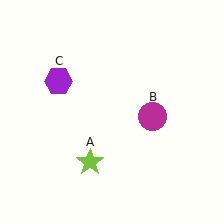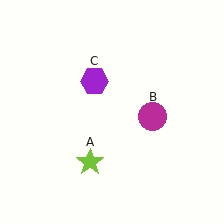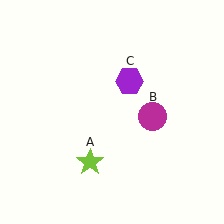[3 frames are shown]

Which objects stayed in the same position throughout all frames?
Lime star (object A) and magenta circle (object B) remained stationary.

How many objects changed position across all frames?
1 object changed position: purple hexagon (object C).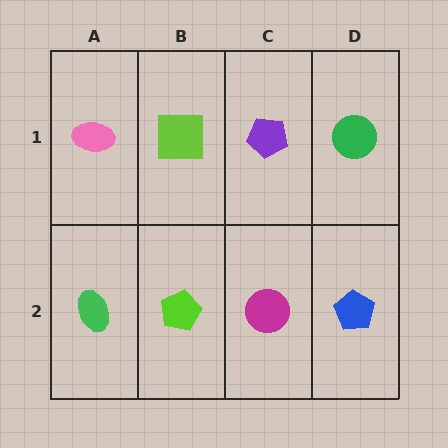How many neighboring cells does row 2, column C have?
3.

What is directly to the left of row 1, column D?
A purple pentagon.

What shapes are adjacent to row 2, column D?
A green circle (row 1, column D), a magenta circle (row 2, column C).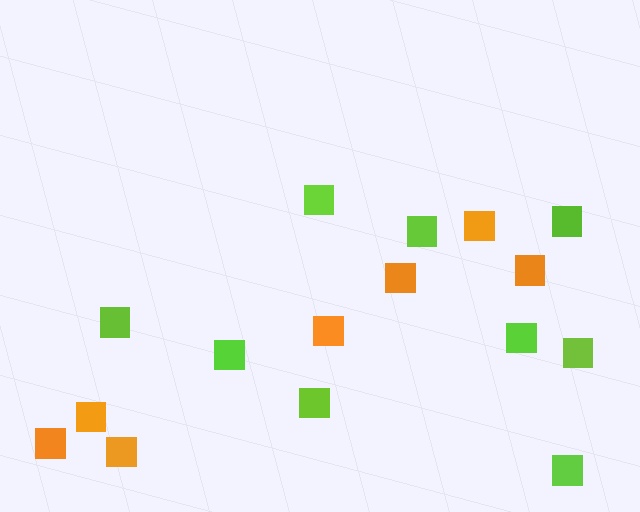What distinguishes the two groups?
There are 2 groups: one group of orange squares (7) and one group of lime squares (9).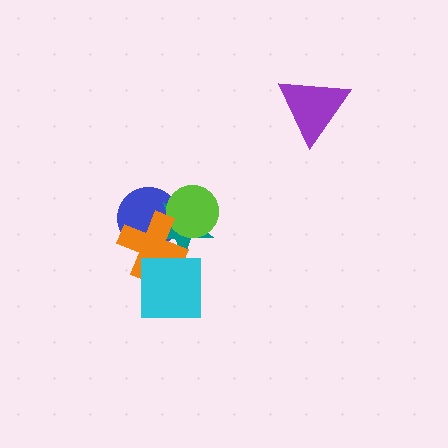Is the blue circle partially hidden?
Yes, it is partially covered by another shape.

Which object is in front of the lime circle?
The orange cross is in front of the lime circle.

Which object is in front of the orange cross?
The cyan square is in front of the orange cross.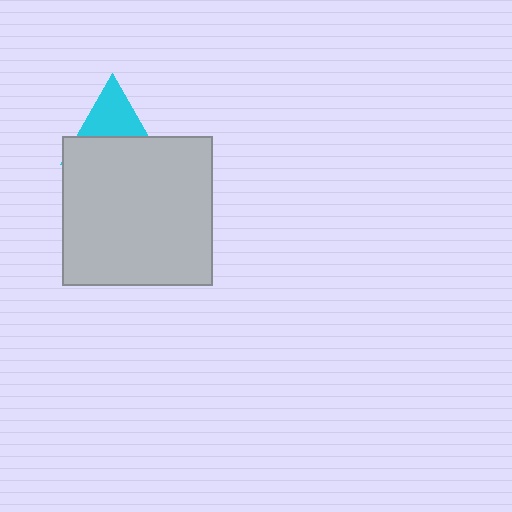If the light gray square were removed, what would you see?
You would see the complete cyan triangle.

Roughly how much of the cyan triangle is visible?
About half of it is visible (roughly 46%).